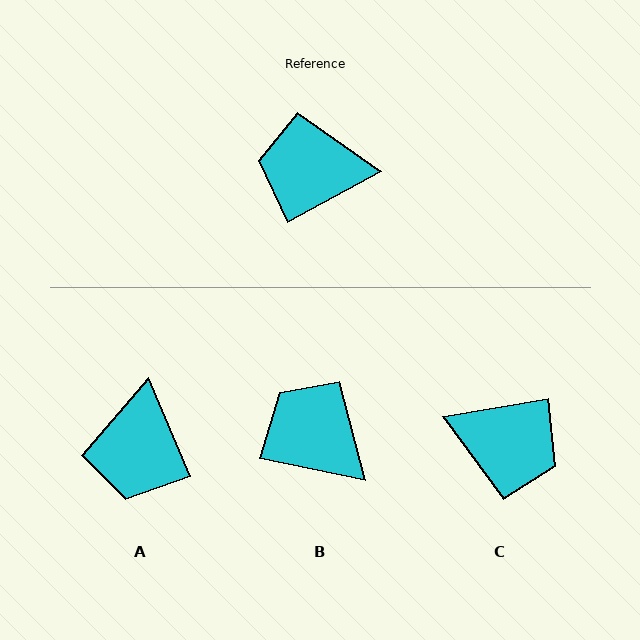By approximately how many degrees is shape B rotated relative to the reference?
Approximately 41 degrees clockwise.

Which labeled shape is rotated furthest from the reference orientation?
C, about 161 degrees away.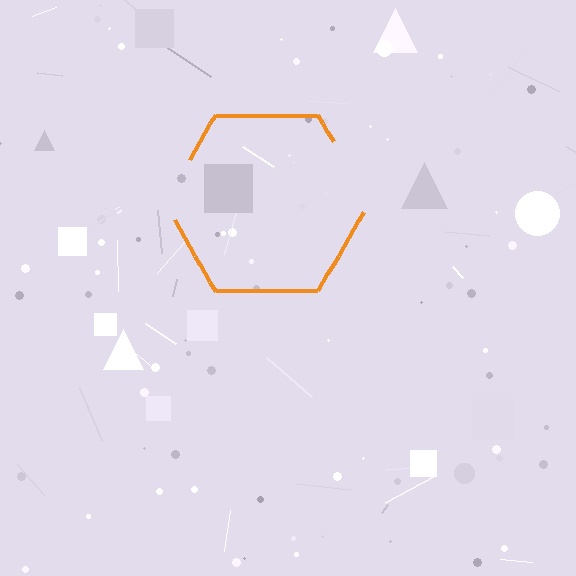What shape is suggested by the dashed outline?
The dashed outline suggests a hexagon.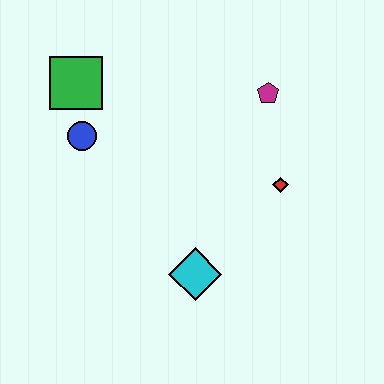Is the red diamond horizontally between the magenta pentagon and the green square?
No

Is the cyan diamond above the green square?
No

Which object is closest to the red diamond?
The magenta pentagon is closest to the red diamond.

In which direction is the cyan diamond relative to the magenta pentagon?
The cyan diamond is below the magenta pentagon.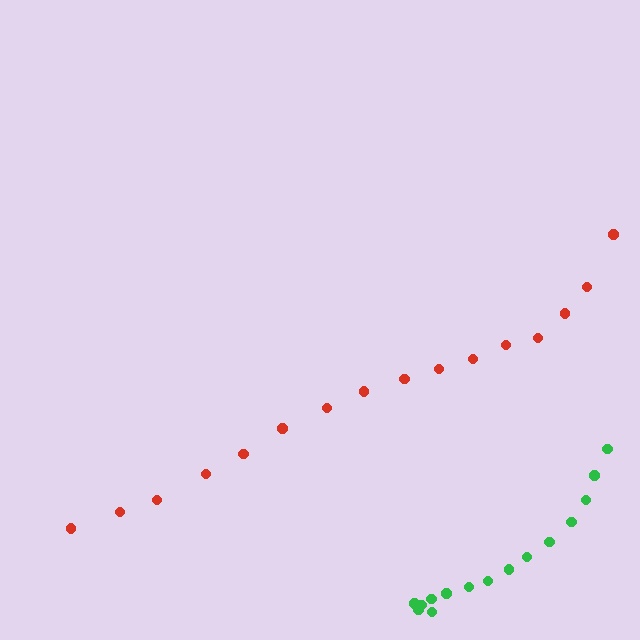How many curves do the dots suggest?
There are 2 distinct paths.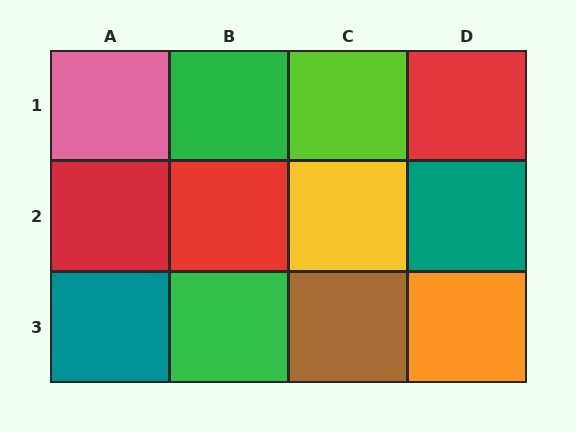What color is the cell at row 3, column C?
Brown.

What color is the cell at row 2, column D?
Teal.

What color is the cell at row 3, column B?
Green.